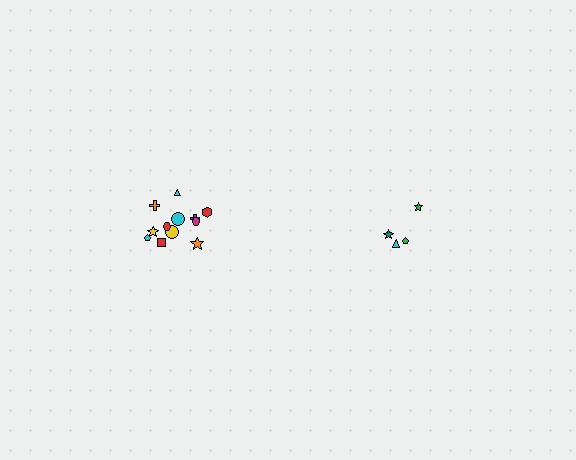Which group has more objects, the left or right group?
The left group.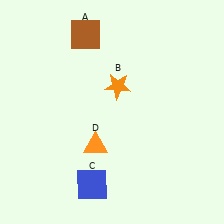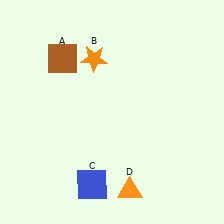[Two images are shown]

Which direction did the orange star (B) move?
The orange star (B) moved up.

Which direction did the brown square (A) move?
The brown square (A) moved down.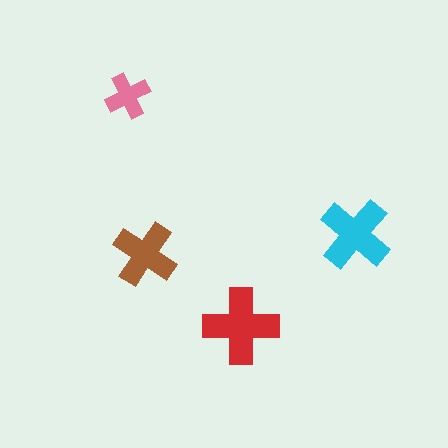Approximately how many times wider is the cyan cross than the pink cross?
About 1.5 times wider.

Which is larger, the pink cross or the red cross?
The red one.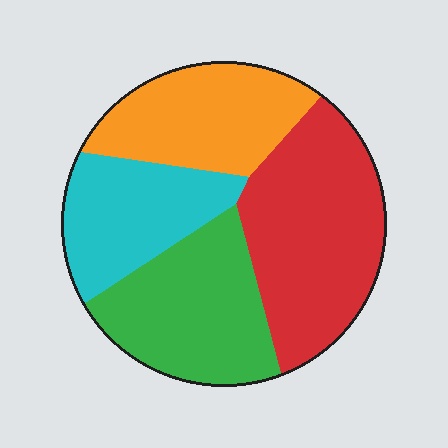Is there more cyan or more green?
Green.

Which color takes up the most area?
Red, at roughly 35%.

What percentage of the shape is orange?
Orange takes up about one fifth (1/5) of the shape.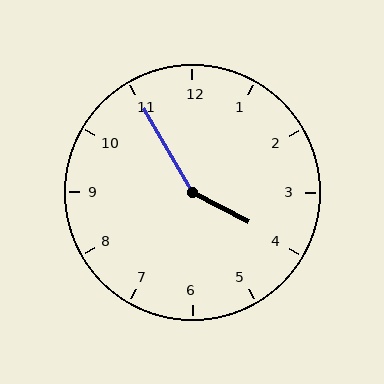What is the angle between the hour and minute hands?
Approximately 148 degrees.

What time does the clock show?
3:55.